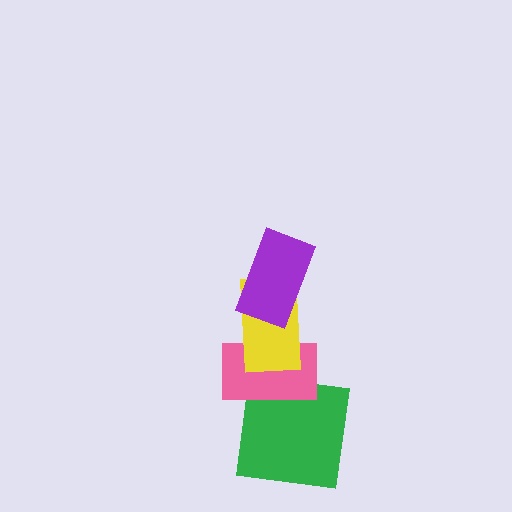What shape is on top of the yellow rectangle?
The purple rectangle is on top of the yellow rectangle.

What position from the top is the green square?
The green square is 4th from the top.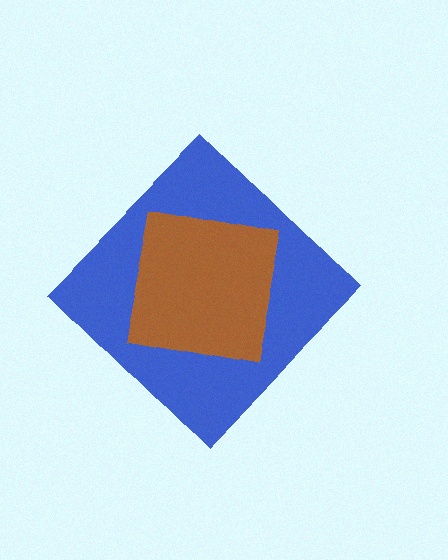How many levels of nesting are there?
2.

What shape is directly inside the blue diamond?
The brown square.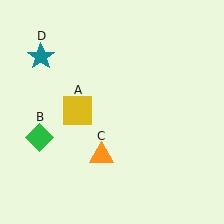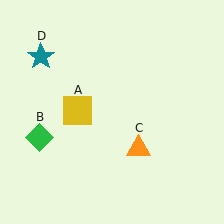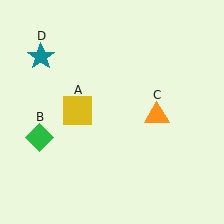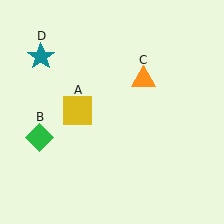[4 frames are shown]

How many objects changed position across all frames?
1 object changed position: orange triangle (object C).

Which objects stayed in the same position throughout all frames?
Yellow square (object A) and green diamond (object B) and teal star (object D) remained stationary.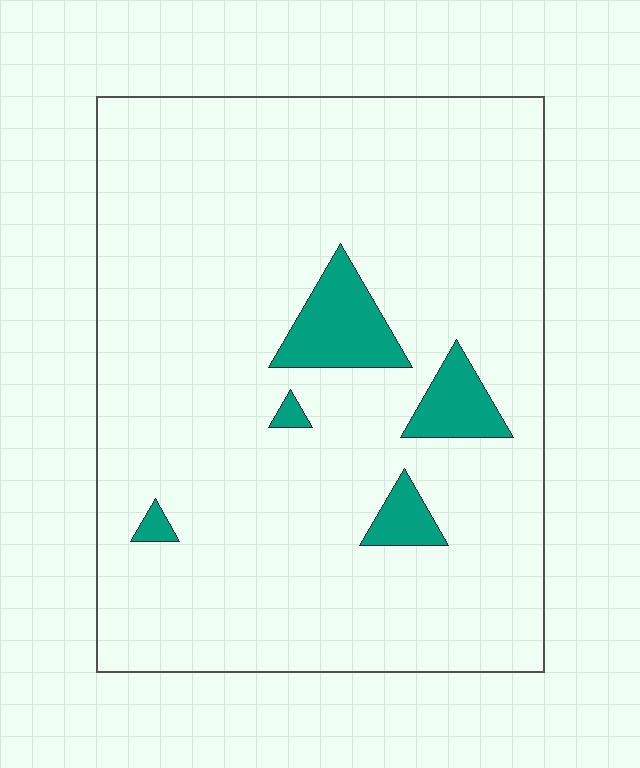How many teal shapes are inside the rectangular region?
5.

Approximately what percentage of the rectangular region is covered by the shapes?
Approximately 10%.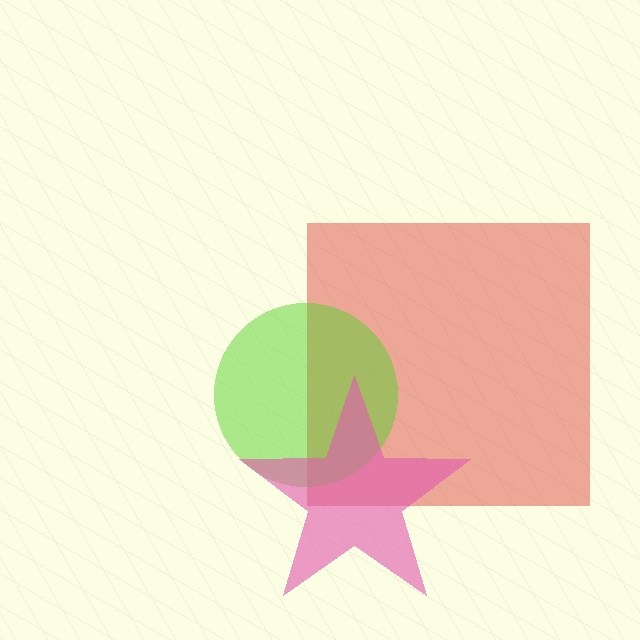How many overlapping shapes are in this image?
There are 3 overlapping shapes in the image.